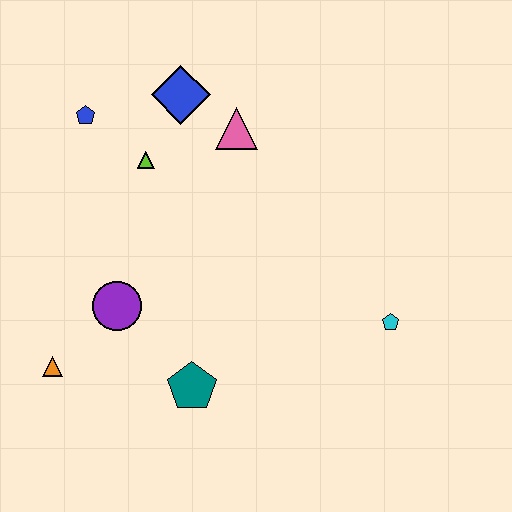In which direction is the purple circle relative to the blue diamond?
The purple circle is below the blue diamond.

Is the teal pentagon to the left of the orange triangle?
No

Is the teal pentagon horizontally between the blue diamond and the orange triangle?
No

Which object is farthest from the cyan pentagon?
The blue pentagon is farthest from the cyan pentagon.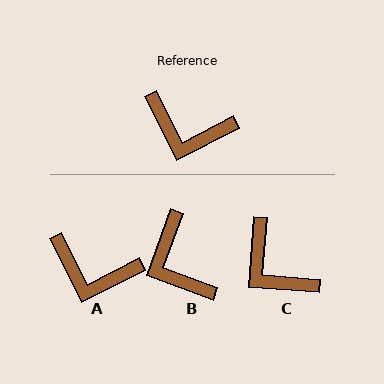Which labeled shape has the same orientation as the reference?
A.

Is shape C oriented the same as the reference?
No, it is off by about 31 degrees.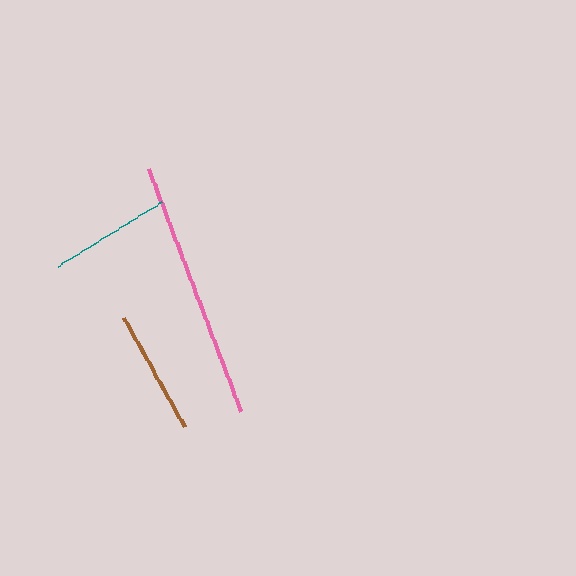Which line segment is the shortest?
The teal line is the shortest at approximately 122 pixels.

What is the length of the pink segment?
The pink segment is approximately 259 pixels long.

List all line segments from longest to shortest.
From longest to shortest: pink, brown, teal.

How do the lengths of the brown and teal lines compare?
The brown and teal lines are approximately the same length.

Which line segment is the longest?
The pink line is the longest at approximately 259 pixels.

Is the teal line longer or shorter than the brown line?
The brown line is longer than the teal line.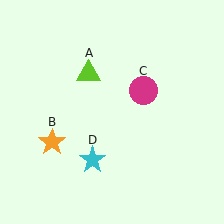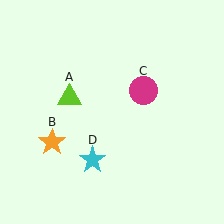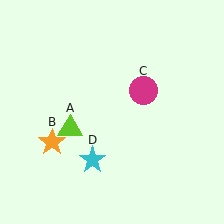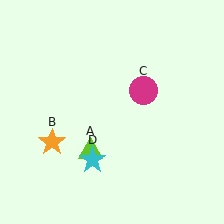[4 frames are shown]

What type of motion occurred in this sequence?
The lime triangle (object A) rotated counterclockwise around the center of the scene.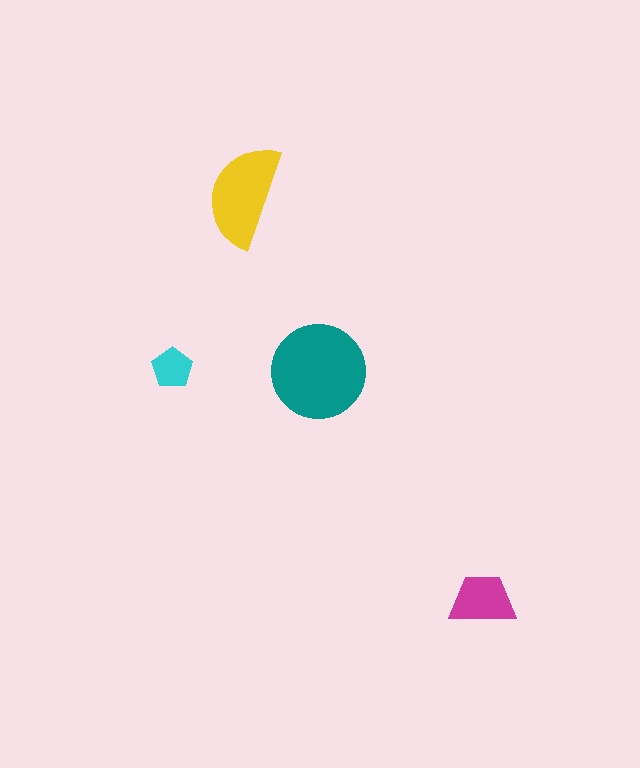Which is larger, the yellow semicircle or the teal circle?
The teal circle.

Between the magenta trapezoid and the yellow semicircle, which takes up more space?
The yellow semicircle.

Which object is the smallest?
The cyan pentagon.